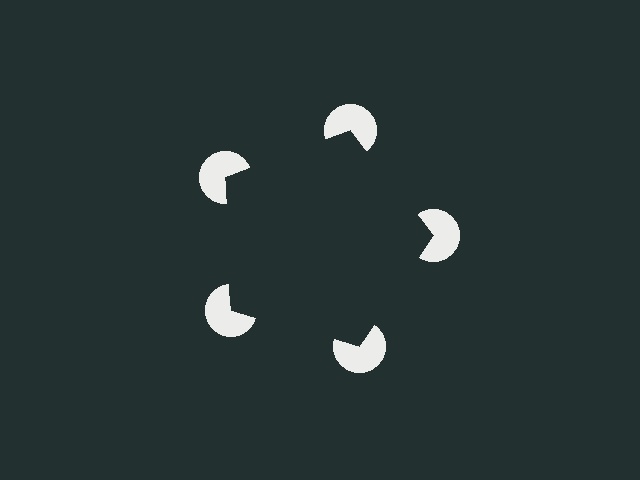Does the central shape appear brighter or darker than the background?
It typically appears slightly darker than the background, even though no actual brightness change is drawn.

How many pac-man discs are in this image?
There are 5 — one at each vertex of the illusory pentagon.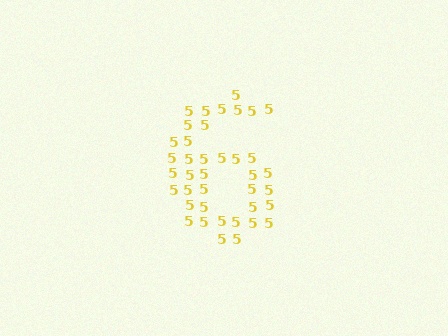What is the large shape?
The large shape is the digit 6.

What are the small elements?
The small elements are digit 5's.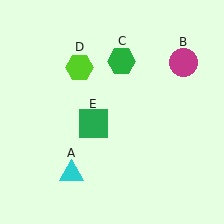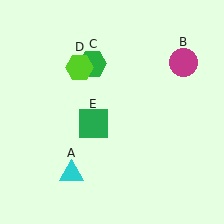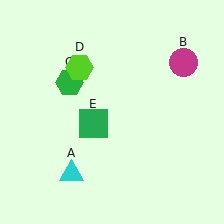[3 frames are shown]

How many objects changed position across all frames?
1 object changed position: green hexagon (object C).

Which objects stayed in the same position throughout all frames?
Cyan triangle (object A) and magenta circle (object B) and lime hexagon (object D) and green square (object E) remained stationary.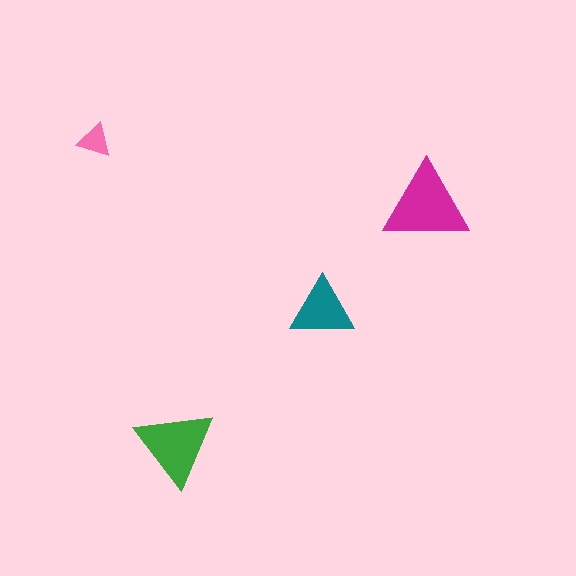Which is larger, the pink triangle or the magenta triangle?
The magenta one.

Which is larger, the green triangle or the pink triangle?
The green one.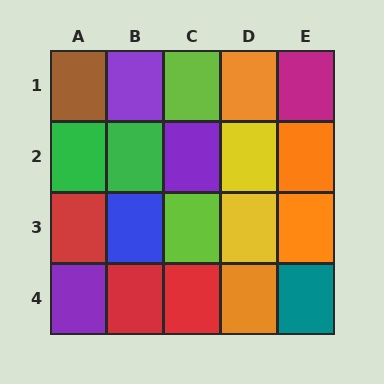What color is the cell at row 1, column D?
Orange.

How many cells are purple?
3 cells are purple.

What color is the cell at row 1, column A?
Brown.